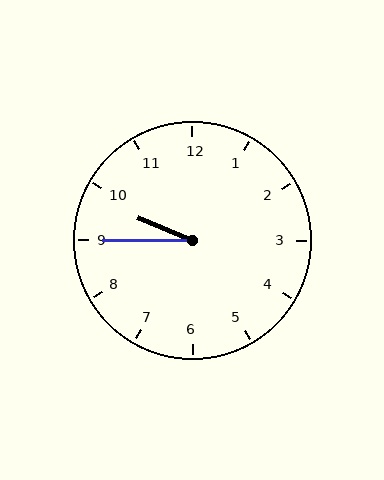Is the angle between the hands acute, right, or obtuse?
It is acute.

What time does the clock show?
9:45.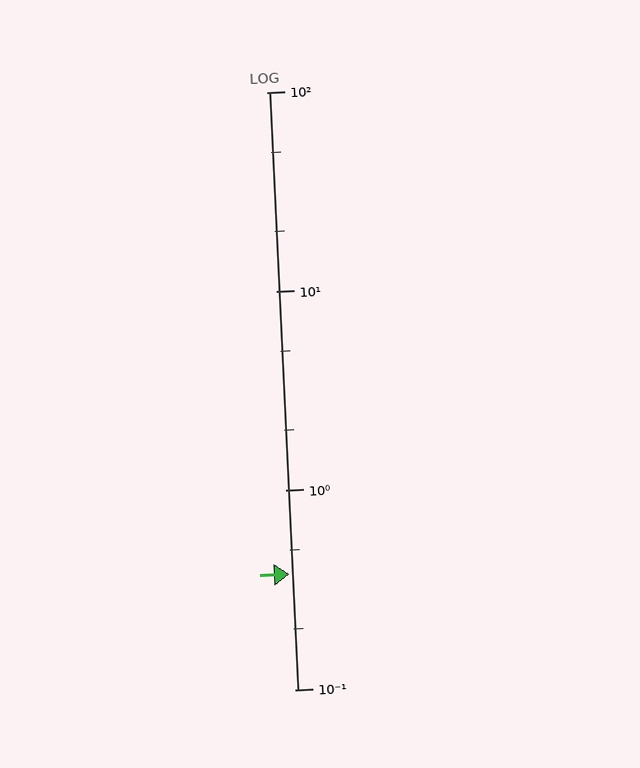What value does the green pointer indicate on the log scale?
The pointer indicates approximately 0.38.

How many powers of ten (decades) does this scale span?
The scale spans 3 decades, from 0.1 to 100.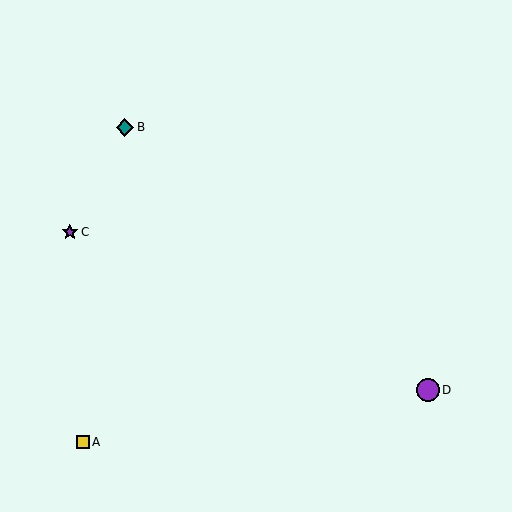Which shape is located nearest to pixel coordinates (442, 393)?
The purple circle (labeled D) at (428, 390) is nearest to that location.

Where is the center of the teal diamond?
The center of the teal diamond is at (125, 127).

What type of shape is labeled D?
Shape D is a purple circle.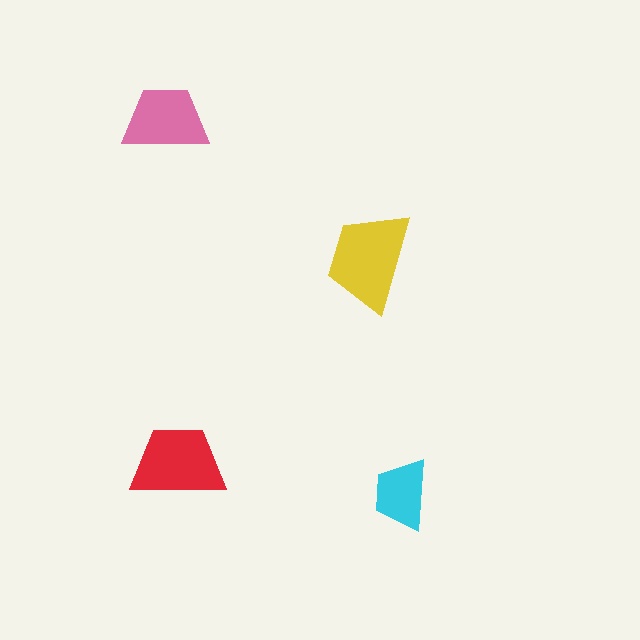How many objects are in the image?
There are 4 objects in the image.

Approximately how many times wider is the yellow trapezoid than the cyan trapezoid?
About 1.5 times wider.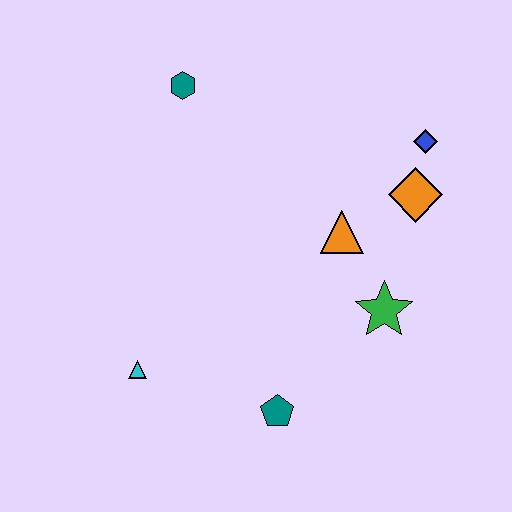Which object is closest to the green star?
The orange triangle is closest to the green star.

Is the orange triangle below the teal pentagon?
No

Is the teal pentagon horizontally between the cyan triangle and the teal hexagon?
No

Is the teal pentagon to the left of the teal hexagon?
No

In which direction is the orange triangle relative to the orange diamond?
The orange triangle is to the left of the orange diamond.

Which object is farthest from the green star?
The teal hexagon is farthest from the green star.